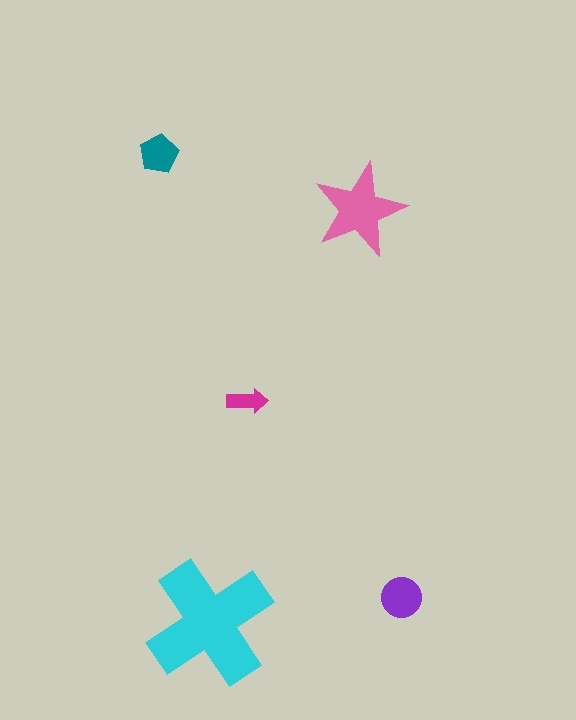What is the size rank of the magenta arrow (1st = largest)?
5th.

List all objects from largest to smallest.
The cyan cross, the pink star, the purple circle, the teal pentagon, the magenta arrow.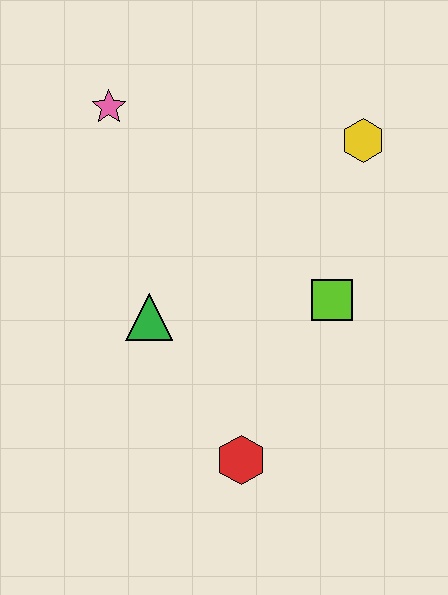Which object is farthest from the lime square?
The pink star is farthest from the lime square.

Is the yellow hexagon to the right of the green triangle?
Yes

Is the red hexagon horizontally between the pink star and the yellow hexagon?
Yes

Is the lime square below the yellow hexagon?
Yes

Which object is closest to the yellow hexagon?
The lime square is closest to the yellow hexagon.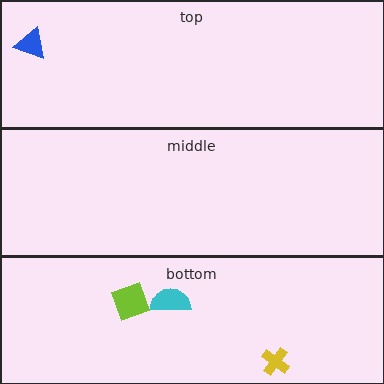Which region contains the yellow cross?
The bottom region.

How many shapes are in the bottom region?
3.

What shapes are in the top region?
The blue triangle.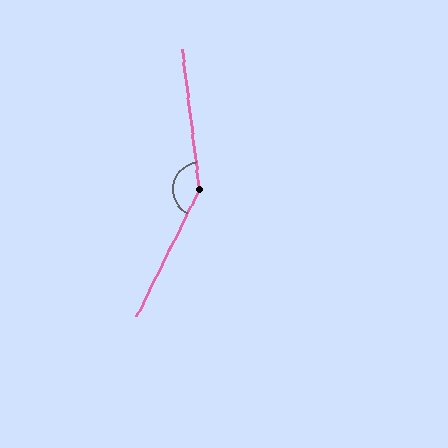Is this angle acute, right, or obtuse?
It is obtuse.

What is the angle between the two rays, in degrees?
Approximately 147 degrees.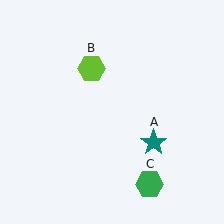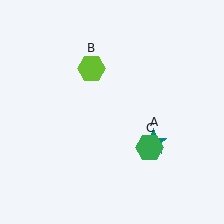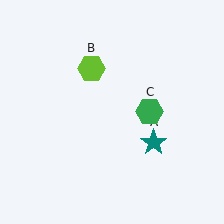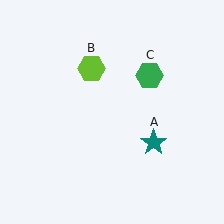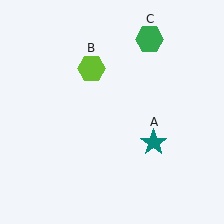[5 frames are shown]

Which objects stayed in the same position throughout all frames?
Teal star (object A) and lime hexagon (object B) remained stationary.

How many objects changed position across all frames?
1 object changed position: green hexagon (object C).